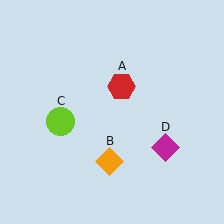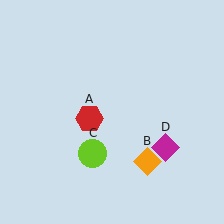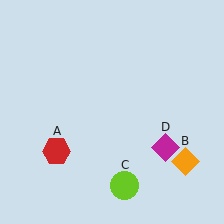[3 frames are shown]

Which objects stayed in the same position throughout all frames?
Magenta diamond (object D) remained stationary.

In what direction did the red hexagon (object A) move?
The red hexagon (object A) moved down and to the left.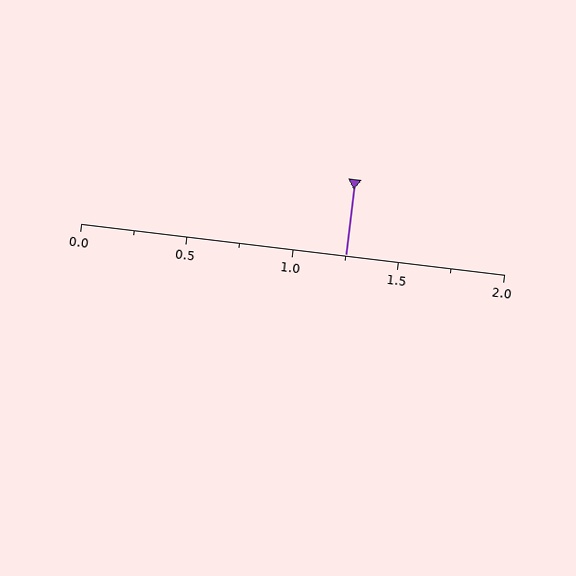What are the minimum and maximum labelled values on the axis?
The axis runs from 0.0 to 2.0.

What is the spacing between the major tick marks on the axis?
The major ticks are spaced 0.5 apart.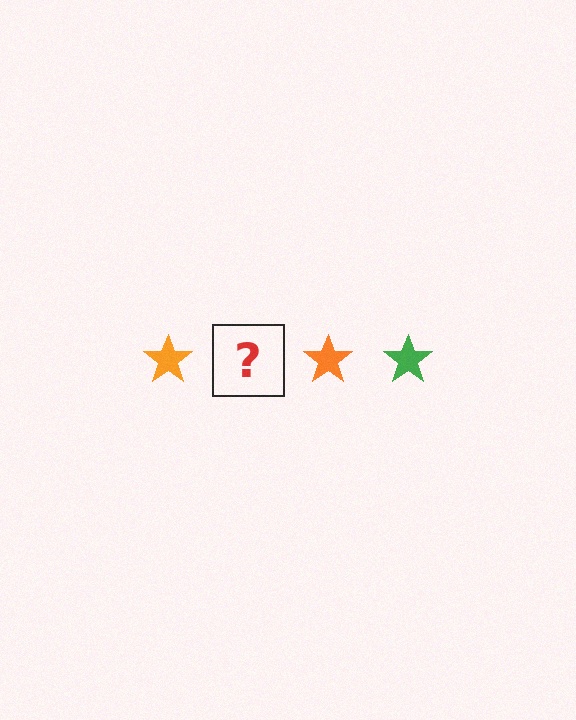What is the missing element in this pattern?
The missing element is a green star.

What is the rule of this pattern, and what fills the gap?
The rule is that the pattern cycles through orange, green stars. The gap should be filled with a green star.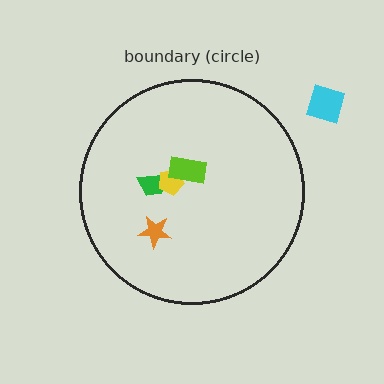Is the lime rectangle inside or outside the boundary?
Inside.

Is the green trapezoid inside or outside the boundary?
Inside.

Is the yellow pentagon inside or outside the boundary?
Inside.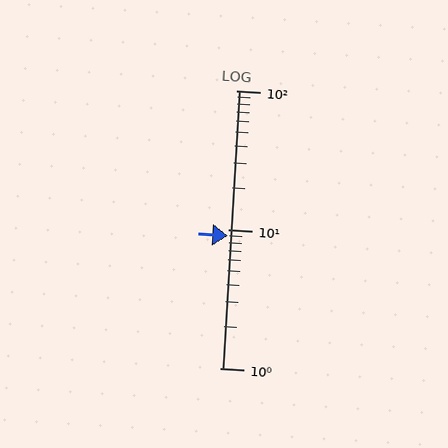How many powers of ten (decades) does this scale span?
The scale spans 2 decades, from 1 to 100.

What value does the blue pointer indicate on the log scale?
The pointer indicates approximately 9.